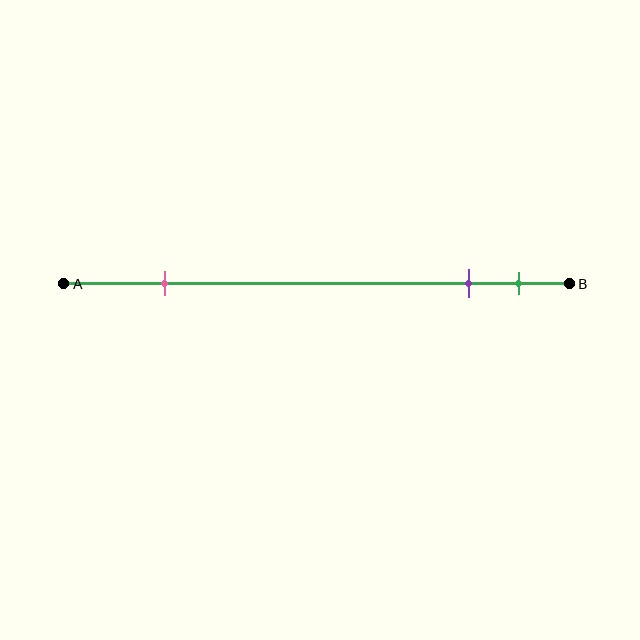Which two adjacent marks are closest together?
The purple and green marks are the closest adjacent pair.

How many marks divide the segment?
There are 3 marks dividing the segment.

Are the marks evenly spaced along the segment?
No, the marks are not evenly spaced.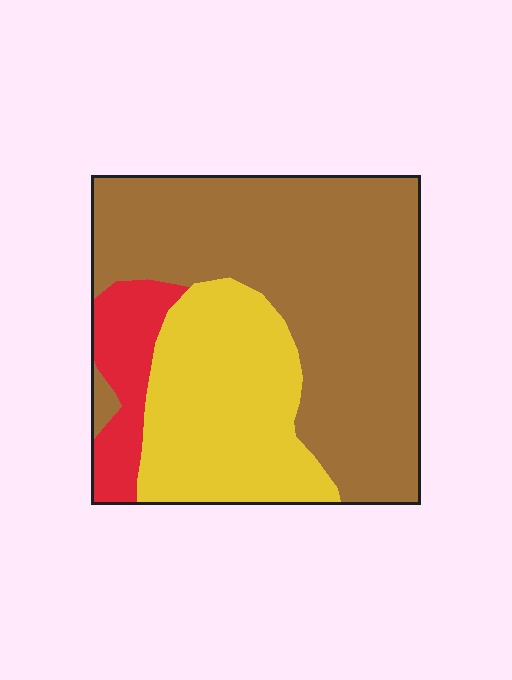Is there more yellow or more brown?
Brown.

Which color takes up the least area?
Red, at roughly 10%.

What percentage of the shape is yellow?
Yellow covers about 30% of the shape.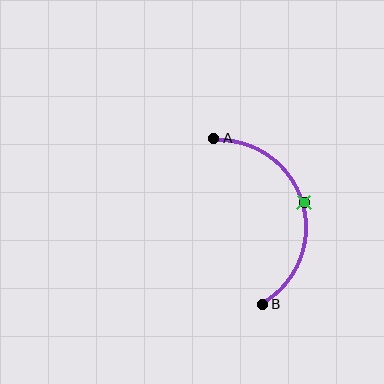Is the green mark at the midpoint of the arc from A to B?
Yes. The green mark lies on the arc at equal arc-length from both A and B — it is the arc midpoint.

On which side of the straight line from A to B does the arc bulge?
The arc bulges to the right of the straight line connecting A and B.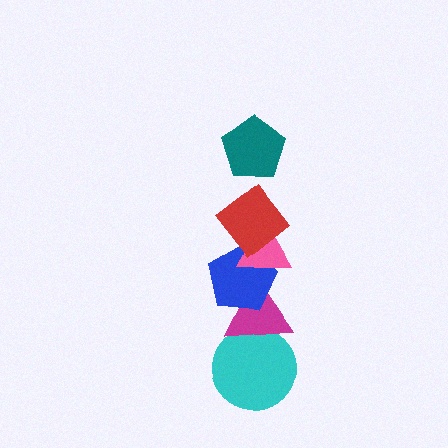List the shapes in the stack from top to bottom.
From top to bottom: the teal pentagon, the red diamond, the pink triangle, the blue pentagon, the magenta triangle, the cyan circle.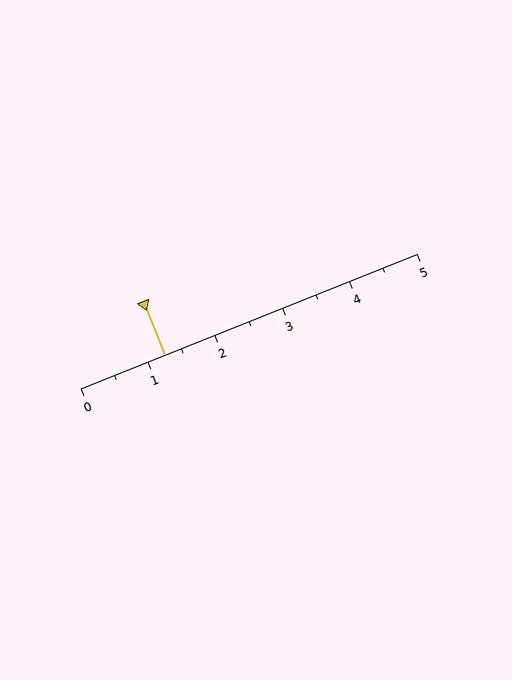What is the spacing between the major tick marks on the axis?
The major ticks are spaced 1 apart.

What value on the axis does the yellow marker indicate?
The marker indicates approximately 1.2.